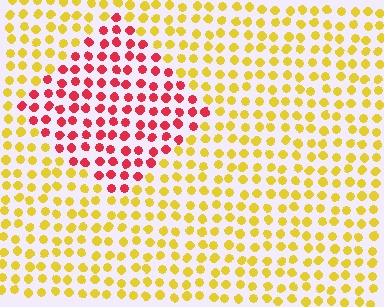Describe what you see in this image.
The image is filled with small yellow elements in a uniform arrangement. A diamond-shaped region is visible where the elements are tinted to a slightly different hue, forming a subtle color boundary.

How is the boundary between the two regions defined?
The boundary is defined purely by a slight shift in hue (about 62 degrees). Spacing, size, and orientation are identical on both sides.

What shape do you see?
I see a diamond.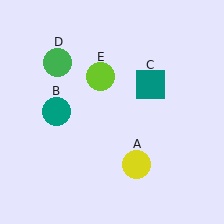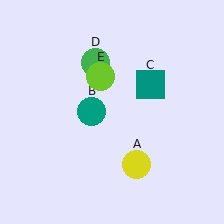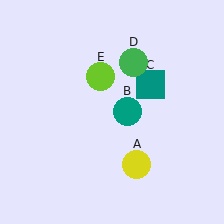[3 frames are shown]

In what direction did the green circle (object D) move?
The green circle (object D) moved right.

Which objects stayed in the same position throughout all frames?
Yellow circle (object A) and teal square (object C) and lime circle (object E) remained stationary.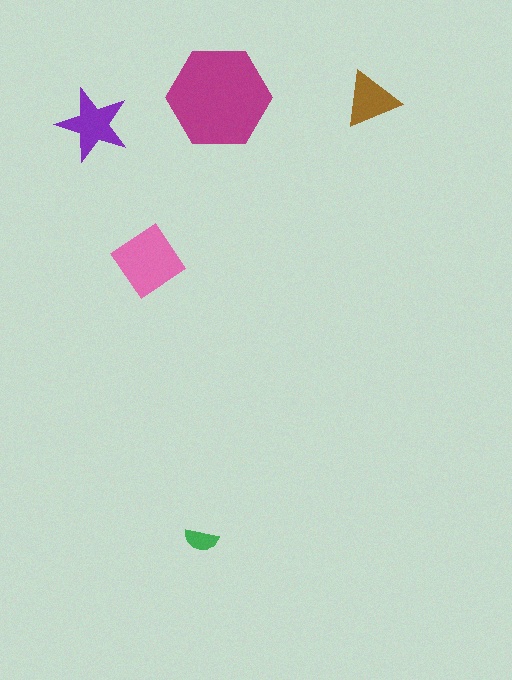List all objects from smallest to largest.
The green semicircle, the brown triangle, the purple star, the pink diamond, the magenta hexagon.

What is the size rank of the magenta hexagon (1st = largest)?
1st.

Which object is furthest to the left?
The purple star is leftmost.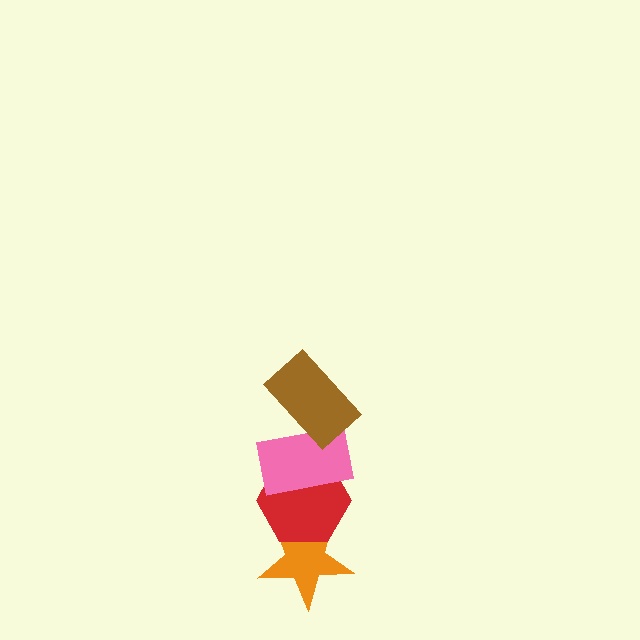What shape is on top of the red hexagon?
The pink rectangle is on top of the red hexagon.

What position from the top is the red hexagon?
The red hexagon is 3rd from the top.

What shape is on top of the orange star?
The red hexagon is on top of the orange star.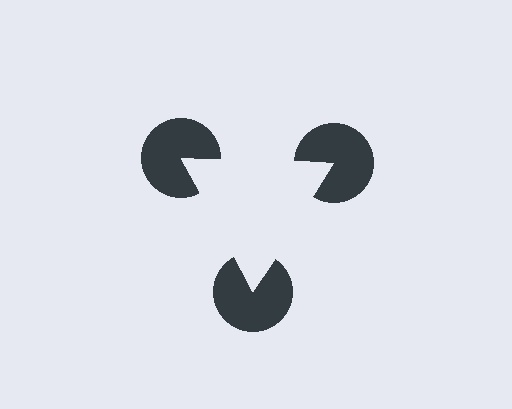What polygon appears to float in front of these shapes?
An illusory triangle — its edges are inferred from the aligned wedge cuts in the pac-man discs, not physically drawn.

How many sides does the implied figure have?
3 sides.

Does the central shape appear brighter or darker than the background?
It typically appears slightly brighter than the background, even though no actual brightness change is drawn.